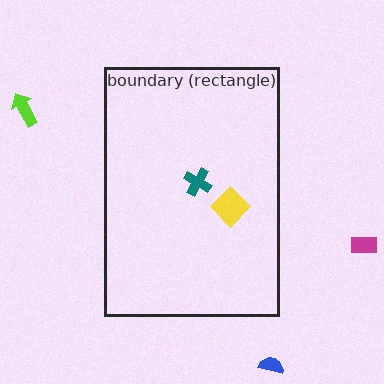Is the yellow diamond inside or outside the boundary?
Inside.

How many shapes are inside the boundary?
2 inside, 3 outside.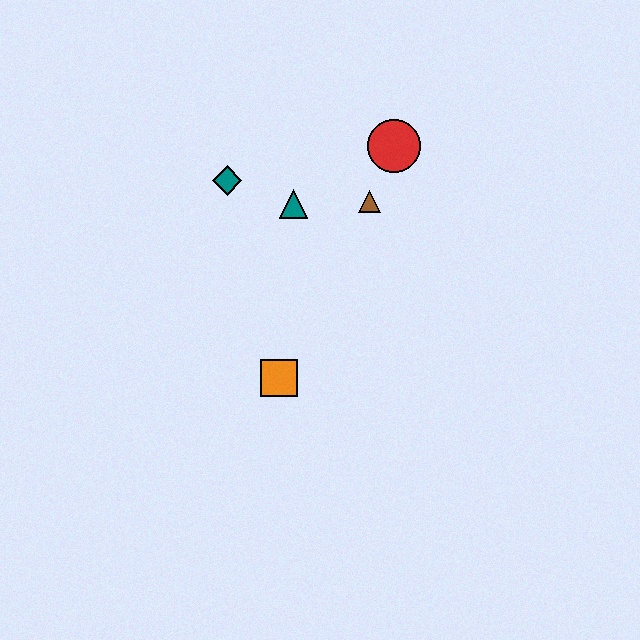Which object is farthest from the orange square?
The red circle is farthest from the orange square.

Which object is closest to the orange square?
The teal triangle is closest to the orange square.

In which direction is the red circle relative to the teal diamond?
The red circle is to the right of the teal diamond.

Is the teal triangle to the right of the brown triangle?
No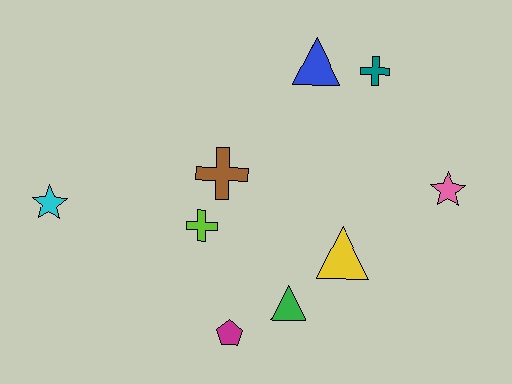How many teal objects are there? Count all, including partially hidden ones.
There is 1 teal object.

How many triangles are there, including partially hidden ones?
There are 3 triangles.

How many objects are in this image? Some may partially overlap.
There are 9 objects.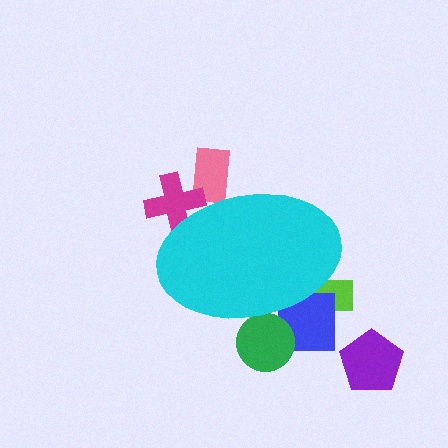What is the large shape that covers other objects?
A cyan ellipse.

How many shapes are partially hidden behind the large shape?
5 shapes are partially hidden.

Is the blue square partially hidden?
Yes, the blue square is partially hidden behind the cyan ellipse.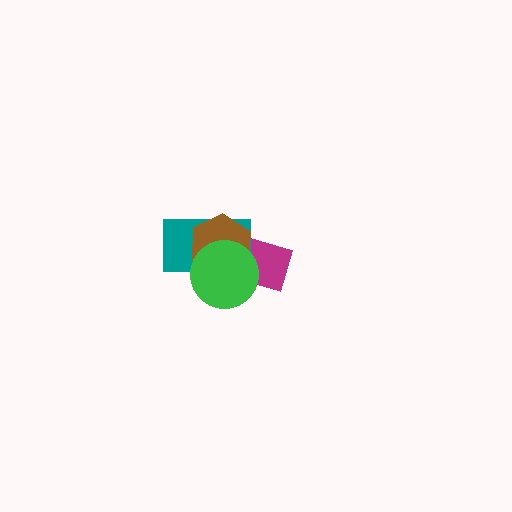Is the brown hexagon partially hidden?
Yes, it is partially covered by another shape.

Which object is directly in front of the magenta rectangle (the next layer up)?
The teal rectangle is directly in front of the magenta rectangle.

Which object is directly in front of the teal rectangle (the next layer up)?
The brown hexagon is directly in front of the teal rectangle.